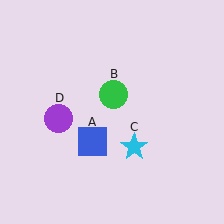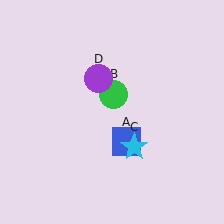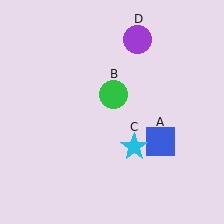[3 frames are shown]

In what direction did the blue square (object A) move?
The blue square (object A) moved right.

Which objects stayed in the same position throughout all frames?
Green circle (object B) and cyan star (object C) remained stationary.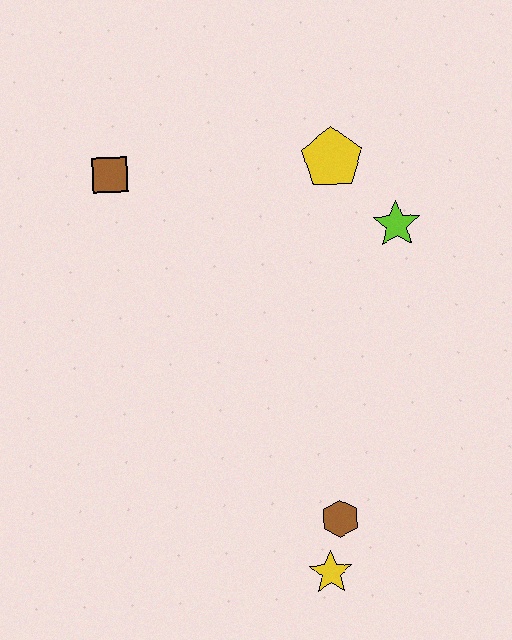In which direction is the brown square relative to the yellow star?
The brown square is above the yellow star.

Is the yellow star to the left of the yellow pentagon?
Yes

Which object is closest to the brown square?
The yellow pentagon is closest to the brown square.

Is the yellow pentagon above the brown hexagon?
Yes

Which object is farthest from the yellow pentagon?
The yellow star is farthest from the yellow pentagon.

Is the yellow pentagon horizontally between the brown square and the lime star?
Yes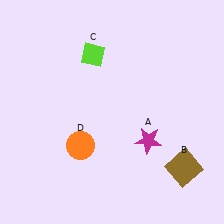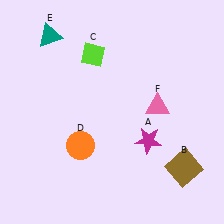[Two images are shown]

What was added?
A teal triangle (E), a pink triangle (F) were added in Image 2.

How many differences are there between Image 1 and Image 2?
There are 2 differences between the two images.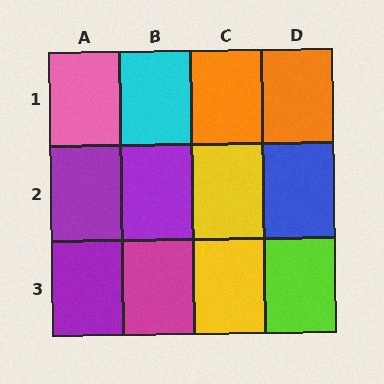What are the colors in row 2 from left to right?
Purple, purple, yellow, blue.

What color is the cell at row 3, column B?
Magenta.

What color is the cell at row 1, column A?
Pink.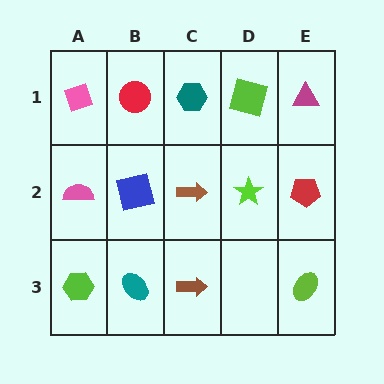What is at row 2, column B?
A blue square.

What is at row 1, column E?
A magenta triangle.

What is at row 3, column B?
A teal ellipse.